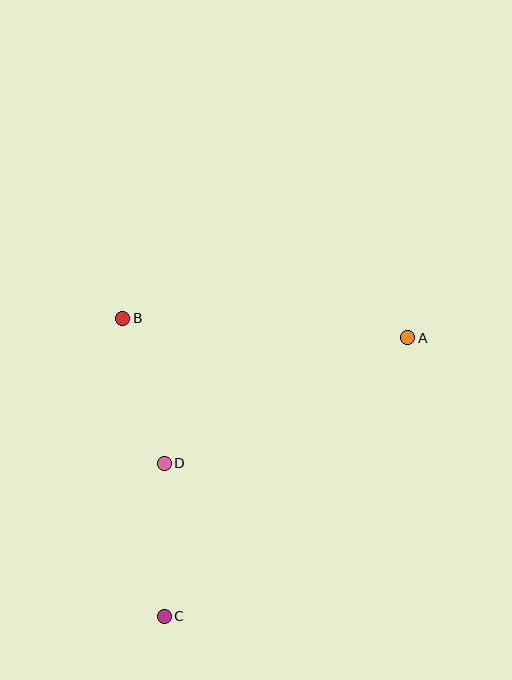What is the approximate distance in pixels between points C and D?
The distance between C and D is approximately 153 pixels.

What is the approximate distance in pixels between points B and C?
The distance between B and C is approximately 301 pixels.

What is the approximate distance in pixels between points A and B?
The distance between A and B is approximately 286 pixels.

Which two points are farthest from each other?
Points A and C are farthest from each other.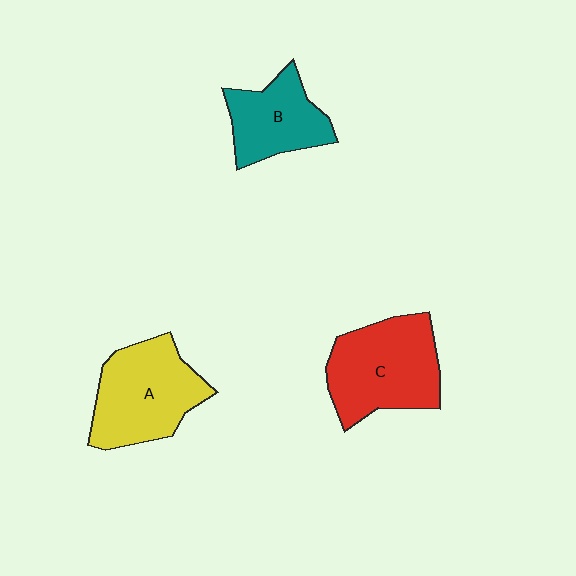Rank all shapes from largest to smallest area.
From largest to smallest: C (red), A (yellow), B (teal).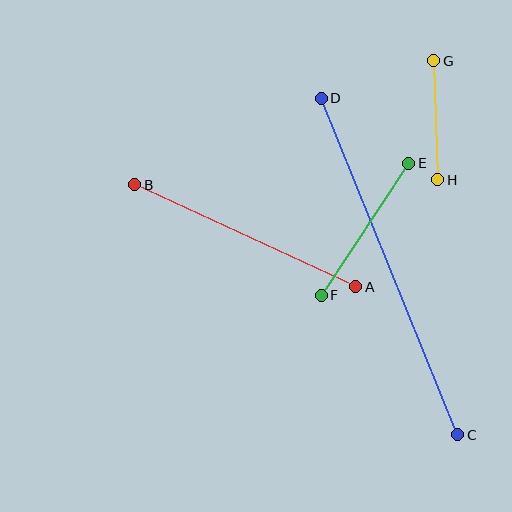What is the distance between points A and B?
The distance is approximately 243 pixels.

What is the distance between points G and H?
The distance is approximately 119 pixels.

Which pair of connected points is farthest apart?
Points C and D are farthest apart.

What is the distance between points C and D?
The distance is approximately 363 pixels.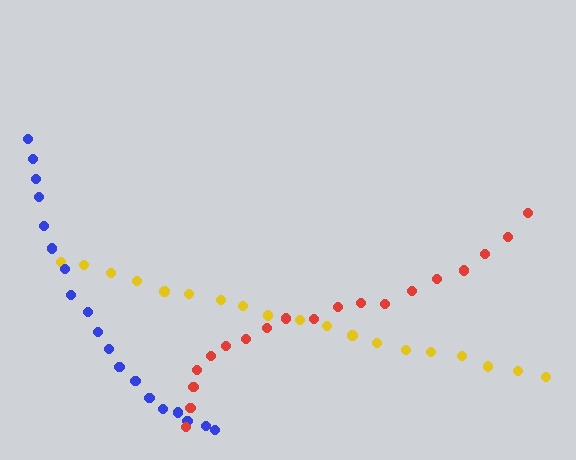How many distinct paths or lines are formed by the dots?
There are 3 distinct paths.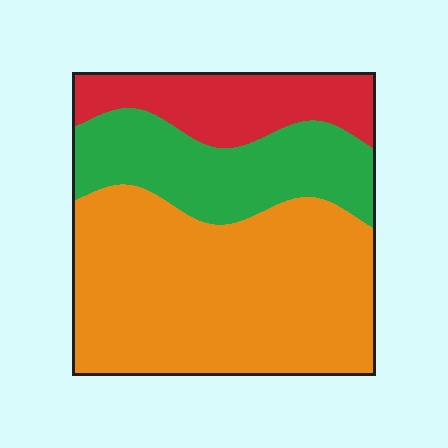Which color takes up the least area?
Red, at roughly 20%.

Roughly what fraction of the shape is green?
Green covers around 25% of the shape.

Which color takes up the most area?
Orange, at roughly 55%.